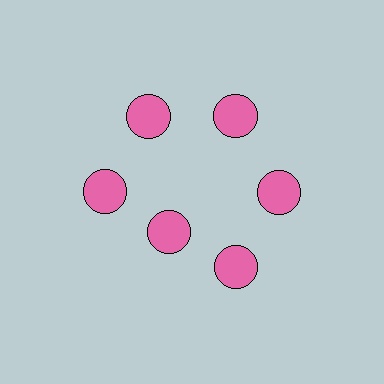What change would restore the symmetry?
The symmetry would be restored by moving it outward, back onto the ring so that all 6 circles sit at equal angles and equal distance from the center.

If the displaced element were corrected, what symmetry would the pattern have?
It would have 6-fold rotational symmetry — the pattern would map onto itself every 60 degrees.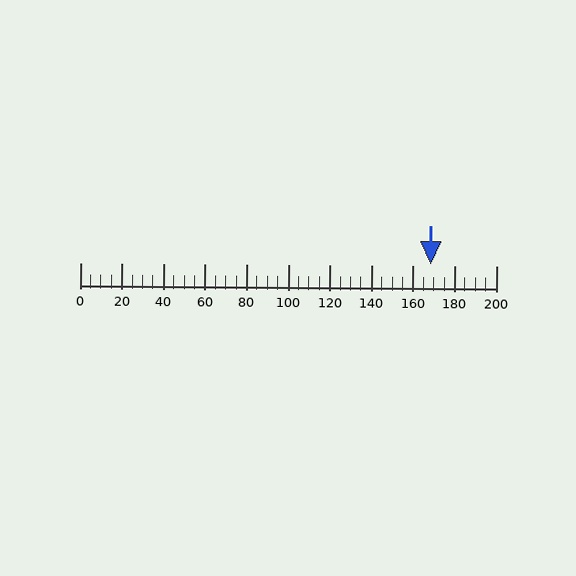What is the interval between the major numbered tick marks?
The major tick marks are spaced 20 units apart.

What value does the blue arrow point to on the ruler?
The blue arrow points to approximately 169.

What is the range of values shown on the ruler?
The ruler shows values from 0 to 200.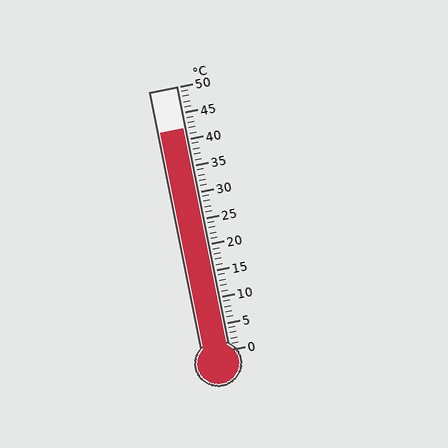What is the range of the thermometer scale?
The thermometer scale ranges from 0°C to 50°C.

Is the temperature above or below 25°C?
The temperature is above 25°C.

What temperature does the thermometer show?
The thermometer shows approximately 42°C.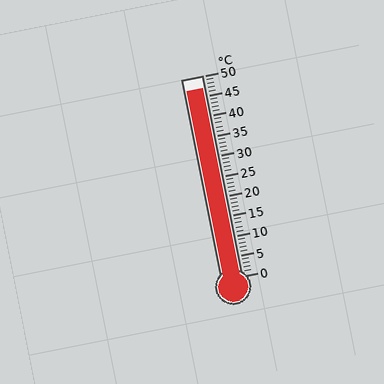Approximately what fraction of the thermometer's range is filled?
The thermometer is filled to approximately 95% of its range.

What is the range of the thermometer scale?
The thermometer scale ranges from 0°C to 50°C.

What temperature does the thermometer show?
The thermometer shows approximately 47°C.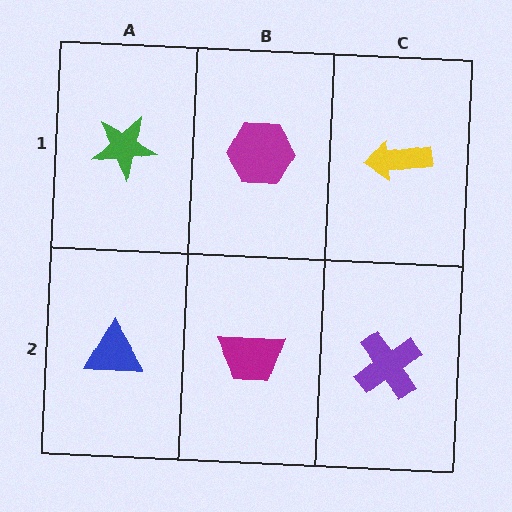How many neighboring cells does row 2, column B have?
3.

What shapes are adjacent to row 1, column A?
A blue triangle (row 2, column A), a magenta hexagon (row 1, column B).